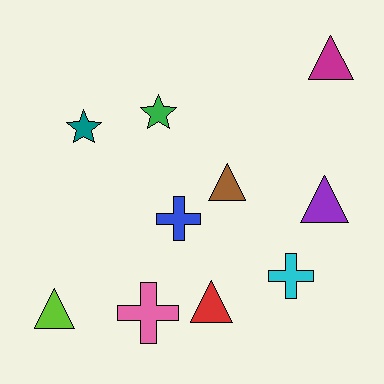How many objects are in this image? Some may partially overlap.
There are 10 objects.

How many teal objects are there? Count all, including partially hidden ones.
There is 1 teal object.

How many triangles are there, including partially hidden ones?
There are 5 triangles.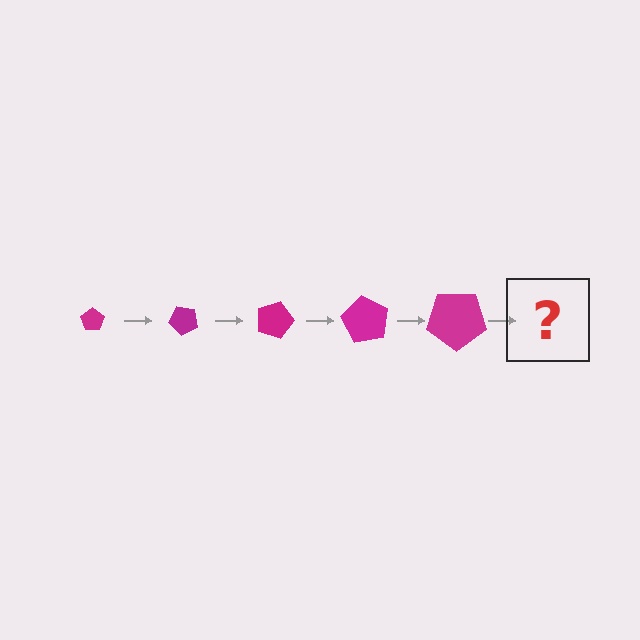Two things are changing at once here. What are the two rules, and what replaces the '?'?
The two rules are that the pentagon grows larger each step and it rotates 45 degrees each step. The '?' should be a pentagon, larger than the previous one and rotated 225 degrees from the start.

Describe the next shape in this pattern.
It should be a pentagon, larger than the previous one and rotated 225 degrees from the start.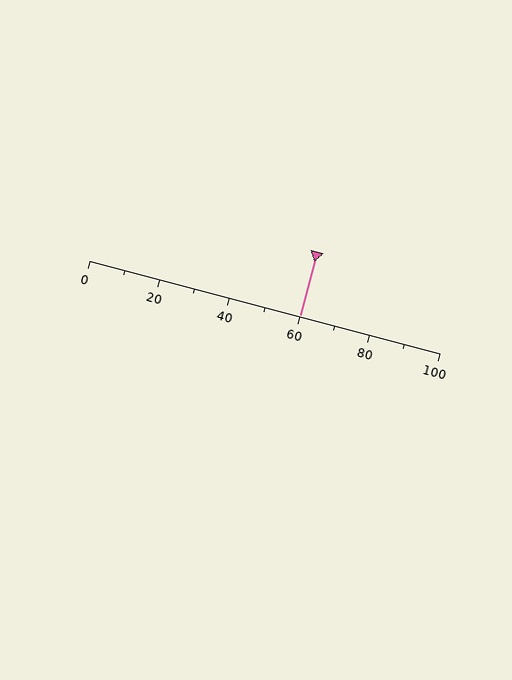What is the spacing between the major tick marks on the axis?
The major ticks are spaced 20 apart.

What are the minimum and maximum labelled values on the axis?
The axis runs from 0 to 100.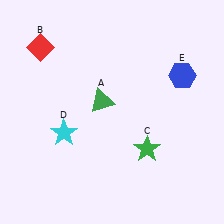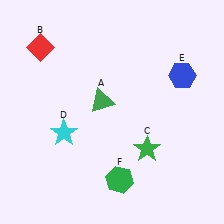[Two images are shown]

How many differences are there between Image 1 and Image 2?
There is 1 difference between the two images.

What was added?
A green hexagon (F) was added in Image 2.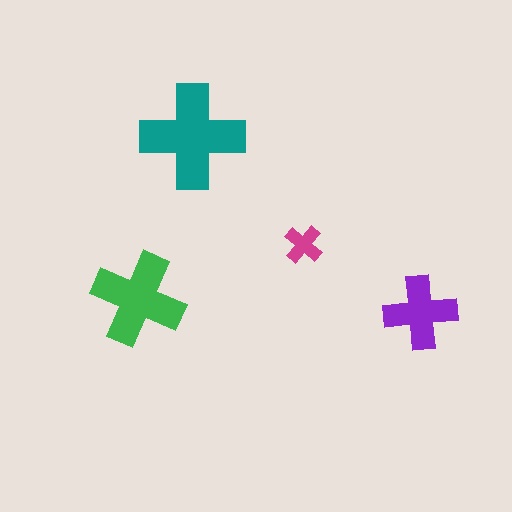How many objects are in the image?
There are 4 objects in the image.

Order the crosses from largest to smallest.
the teal one, the green one, the purple one, the magenta one.